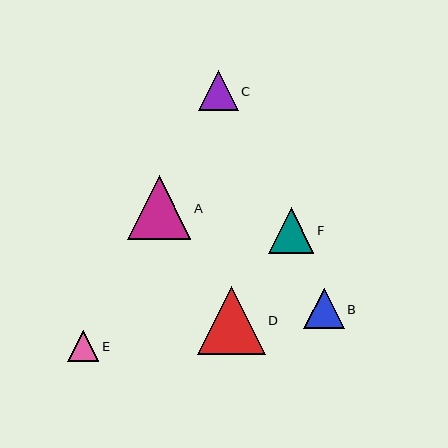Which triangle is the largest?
Triangle D is the largest with a size of approximately 68 pixels.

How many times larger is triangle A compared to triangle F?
Triangle A is approximately 1.4 times the size of triangle F.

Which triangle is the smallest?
Triangle E is the smallest with a size of approximately 31 pixels.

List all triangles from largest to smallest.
From largest to smallest: D, A, F, B, C, E.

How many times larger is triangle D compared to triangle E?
Triangle D is approximately 2.2 times the size of triangle E.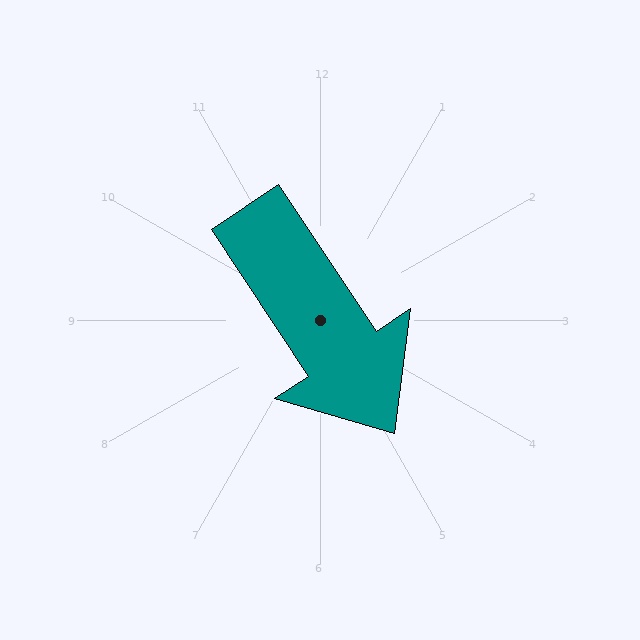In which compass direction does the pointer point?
Southeast.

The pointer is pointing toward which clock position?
Roughly 5 o'clock.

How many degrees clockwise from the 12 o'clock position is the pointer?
Approximately 146 degrees.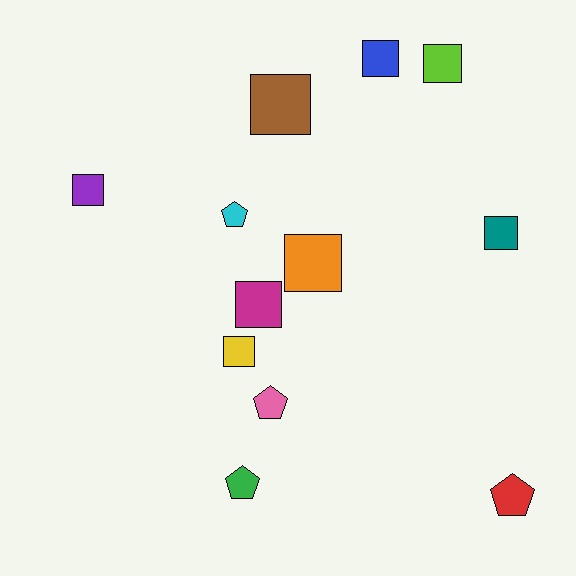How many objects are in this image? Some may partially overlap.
There are 12 objects.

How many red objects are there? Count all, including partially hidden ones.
There is 1 red object.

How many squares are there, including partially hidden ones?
There are 8 squares.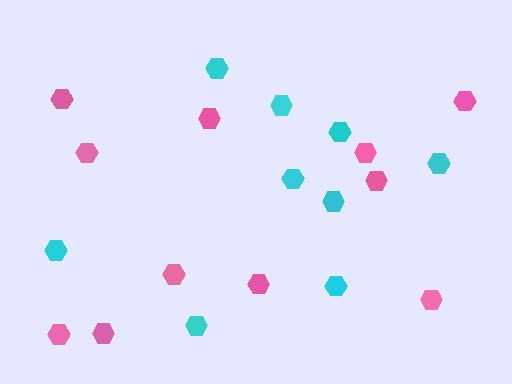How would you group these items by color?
There are 2 groups: one group of cyan hexagons (9) and one group of pink hexagons (11).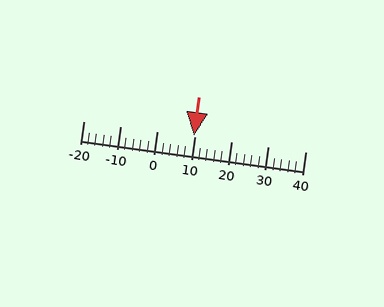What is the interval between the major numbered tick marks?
The major tick marks are spaced 10 units apart.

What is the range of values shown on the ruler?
The ruler shows values from -20 to 40.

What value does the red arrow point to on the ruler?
The red arrow points to approximately 10.